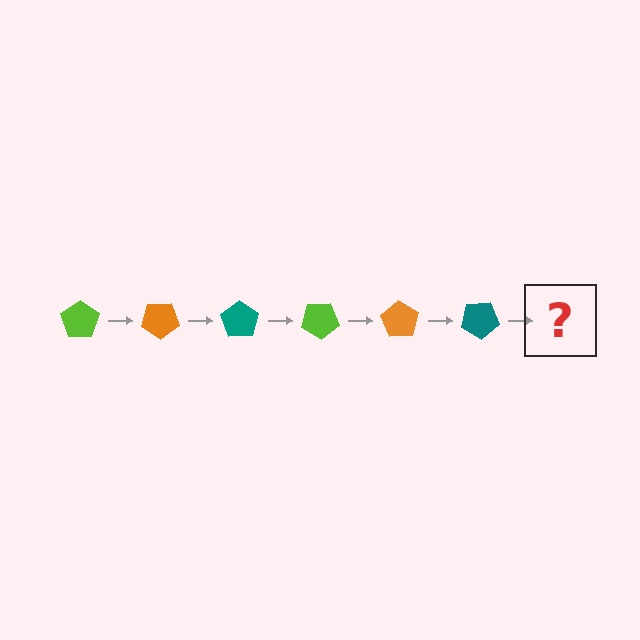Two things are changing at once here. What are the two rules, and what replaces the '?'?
The two rules are that it rotates 35 degrees each step and the color cycles through lime, orange, and teal. The '?' should be a lime pentagon, rotated 210 degrees from the start.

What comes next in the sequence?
The next element should be a lime pentagon, rotated 210 degrees from the start.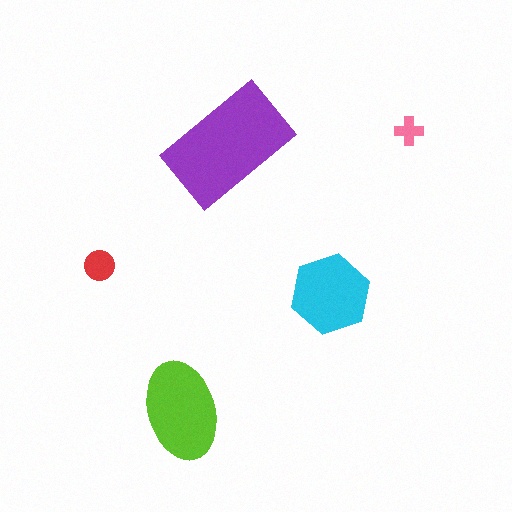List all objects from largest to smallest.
The purple rectangle, the lime ellipse, the cyan hexagon, the red circle, the pink cross.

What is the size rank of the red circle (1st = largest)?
4th.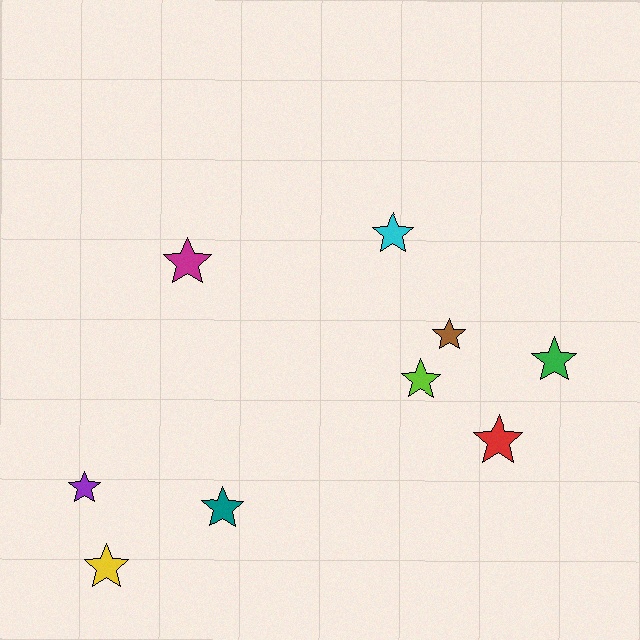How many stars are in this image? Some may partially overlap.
There are 9 stars.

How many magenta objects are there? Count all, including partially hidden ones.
There is 1 magenta object.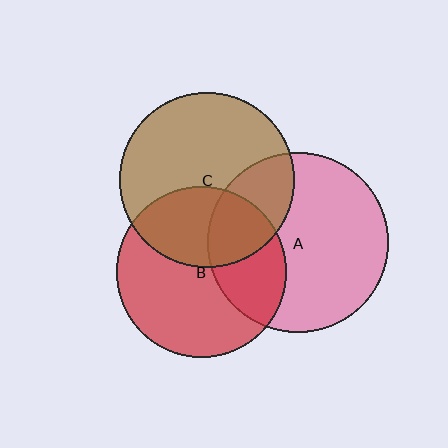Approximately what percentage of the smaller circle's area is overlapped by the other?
Approximately 25%.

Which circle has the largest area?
Circle A (pink).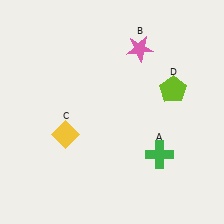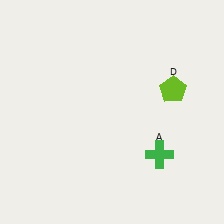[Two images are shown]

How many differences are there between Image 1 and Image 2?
There are 2 differences between the two images.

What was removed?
The pink star (B), the yellow diamond (C) were removed in Image 2.